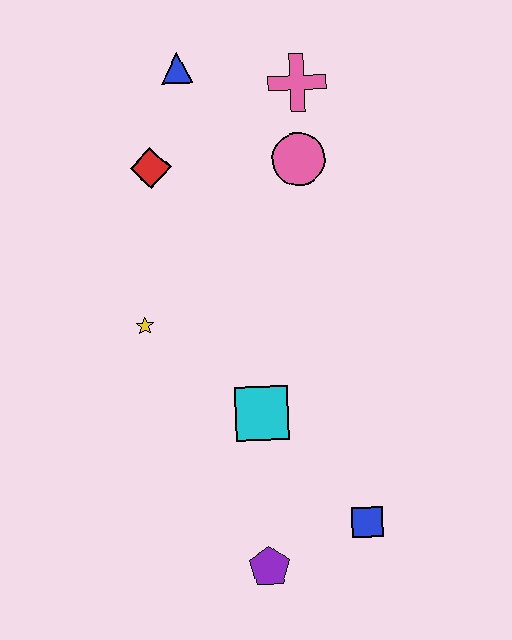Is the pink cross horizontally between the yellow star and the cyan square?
No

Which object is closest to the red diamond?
The blue triangle is closest to the red diamond.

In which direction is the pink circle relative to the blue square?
The pink circle is above the blue square.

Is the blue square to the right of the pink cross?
Yes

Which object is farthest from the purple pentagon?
The blue triangle is farthest from the purple pentagon.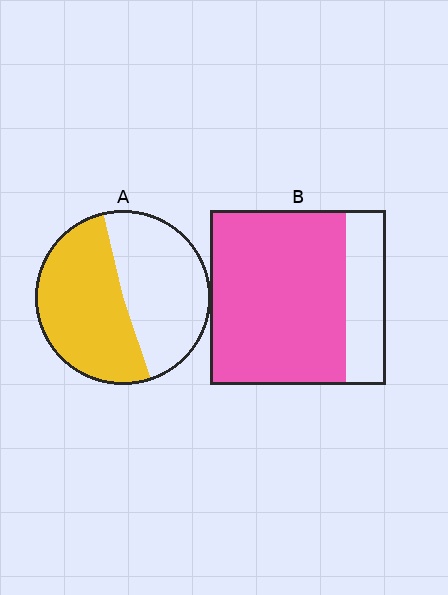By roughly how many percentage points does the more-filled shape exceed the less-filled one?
By roughly 25 percentage points (B over A).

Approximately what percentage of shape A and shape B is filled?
A is approximately 50% and B is approximately 75%.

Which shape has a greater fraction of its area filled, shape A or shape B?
Shape B.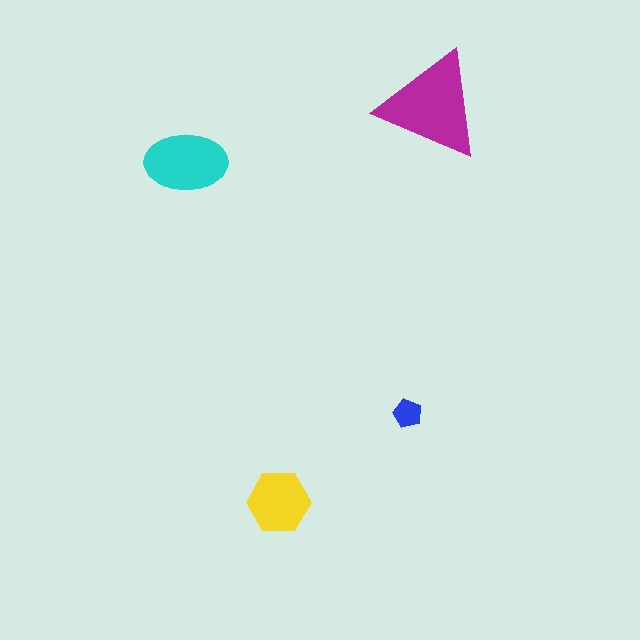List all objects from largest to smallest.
The magenta triangle, the cyan ellipse, the yellow hexagon, the blue pentagon.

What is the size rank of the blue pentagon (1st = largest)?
4th.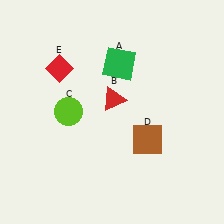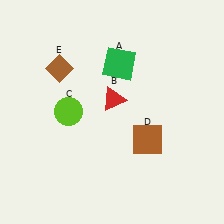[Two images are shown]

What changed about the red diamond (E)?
In Image 1, E is red. In Image 2, it changed to brown.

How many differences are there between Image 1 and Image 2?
There is 1 difference between the two images.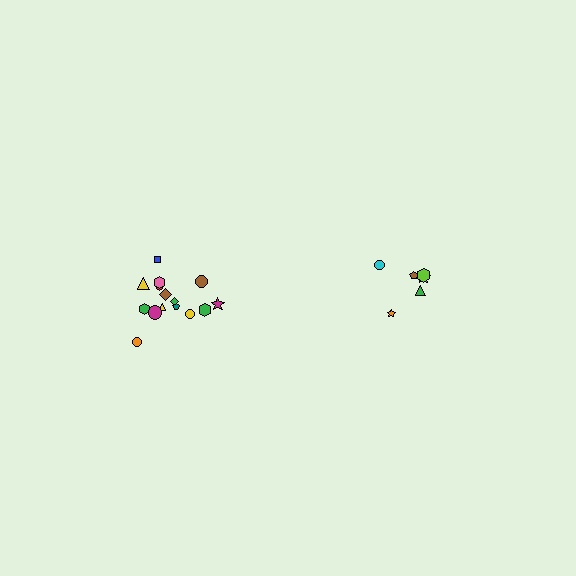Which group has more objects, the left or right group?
The left group.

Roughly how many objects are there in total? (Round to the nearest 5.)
Roughly 20 objects in total.